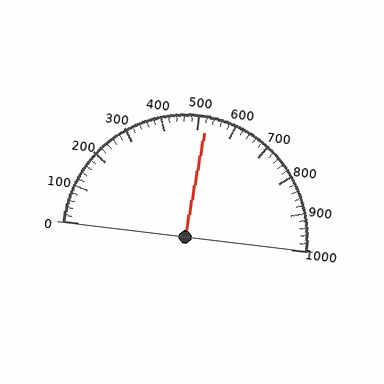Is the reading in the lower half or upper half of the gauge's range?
The reading is in the upper half of the range (0 to 1000).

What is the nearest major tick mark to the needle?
The nearest major tick mark is 500.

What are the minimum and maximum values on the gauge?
The gauge ranges from 0 to 1000.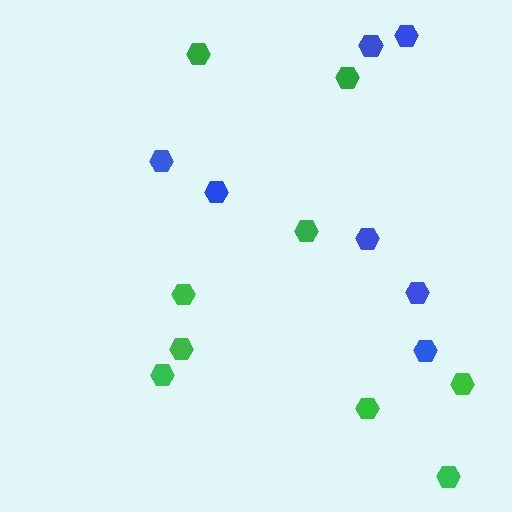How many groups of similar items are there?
There are 2 groups: one group of green hexagons (9) and one group of blue hexagons (7).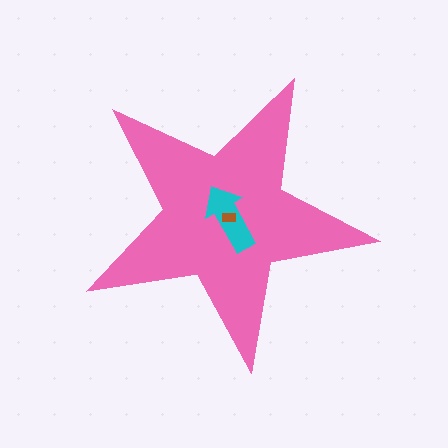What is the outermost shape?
The pink star.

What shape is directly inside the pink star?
The cyan arrow.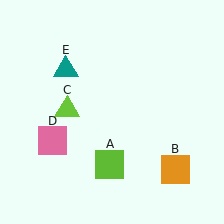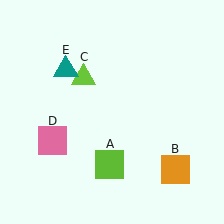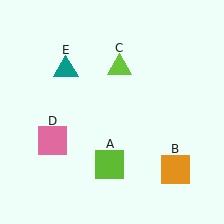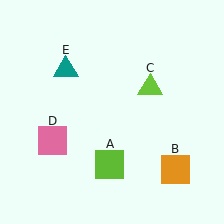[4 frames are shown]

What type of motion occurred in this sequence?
The lime triangle (object C) rotated clockwise around the center of the scene.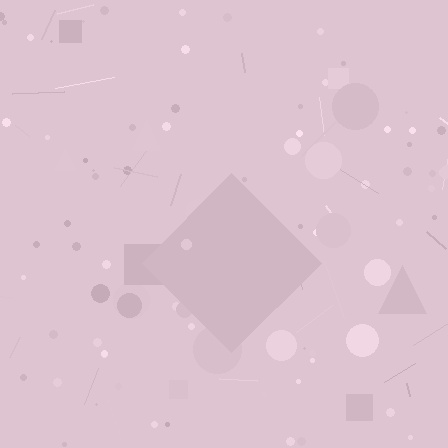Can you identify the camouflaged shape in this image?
The camouflaged shape is a diamond.